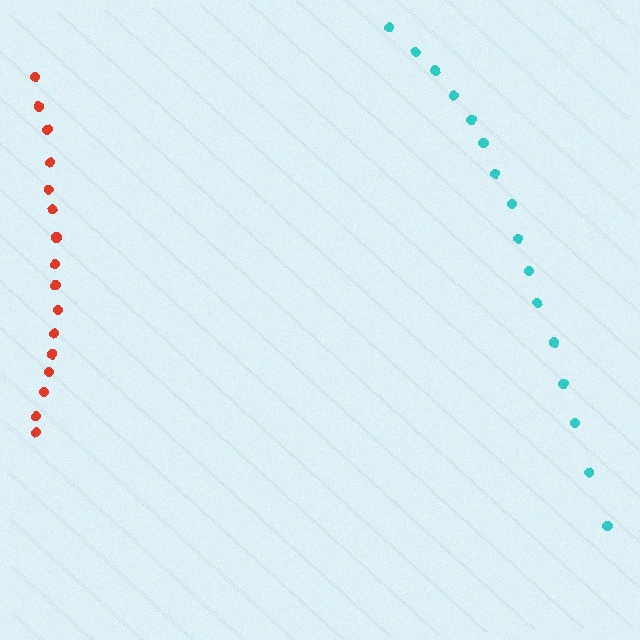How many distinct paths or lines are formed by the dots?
There are 2 distinct paths.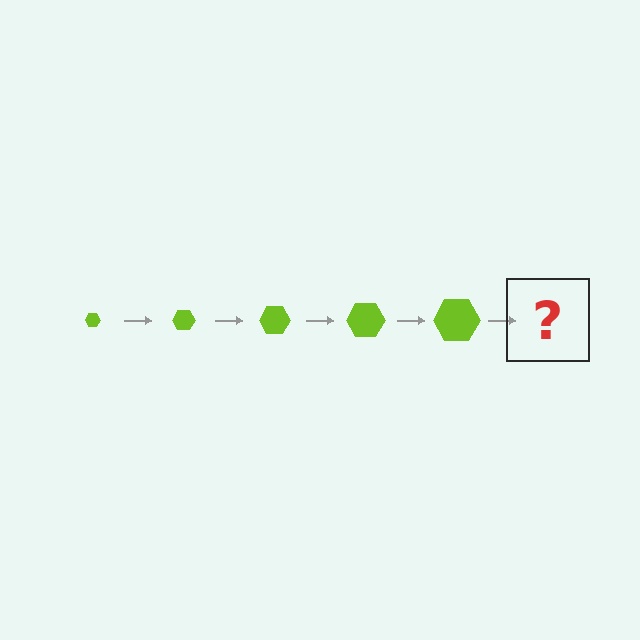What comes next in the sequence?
The next element should be a lime hexagon, larger than the previous one.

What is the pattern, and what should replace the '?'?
The pattern is that the hexagon gets progressively larger each step. The '?' should be a lime hexagon, larger than the previous one.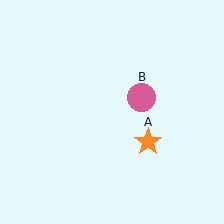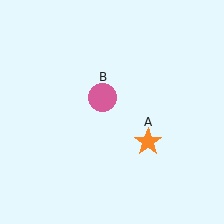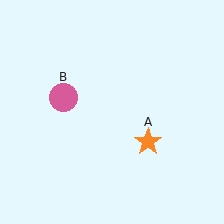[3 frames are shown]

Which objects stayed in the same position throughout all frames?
Orange star (object A) remained stationary.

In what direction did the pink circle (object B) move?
The pink circle (object B) moved left.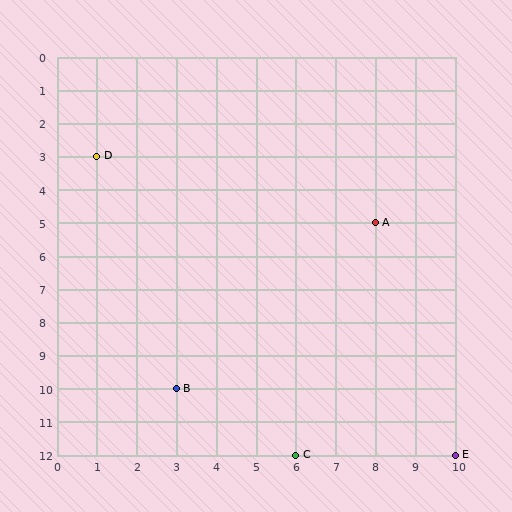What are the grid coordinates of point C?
Point C is at grid coordinates (6, 12).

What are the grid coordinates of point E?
Point E is at grid coordinates (10, 12).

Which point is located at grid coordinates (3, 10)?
Point B is at (3, 10).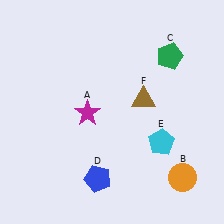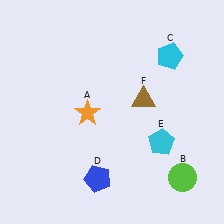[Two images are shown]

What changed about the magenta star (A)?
In Image 1, A is magenta. In Image 2, it changed to orange.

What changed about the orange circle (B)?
In Image 1, B is orange. In Image 2, it changed to lime.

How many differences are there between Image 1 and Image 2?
There are 3 differences between the two images.